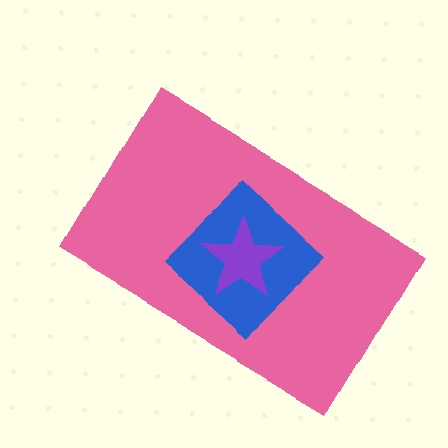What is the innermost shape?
The purple star.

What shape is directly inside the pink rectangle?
The blue diamond.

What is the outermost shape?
The pink rectangle.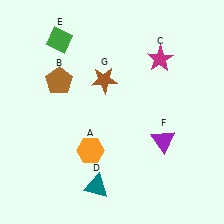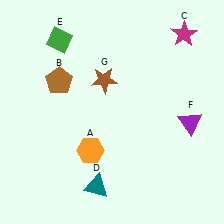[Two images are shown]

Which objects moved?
The objects that moved are: the magenta star (C), the purple triangle (F).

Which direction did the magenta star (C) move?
The magenta star (C) moved up.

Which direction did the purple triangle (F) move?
The purple triangle (F) moved right.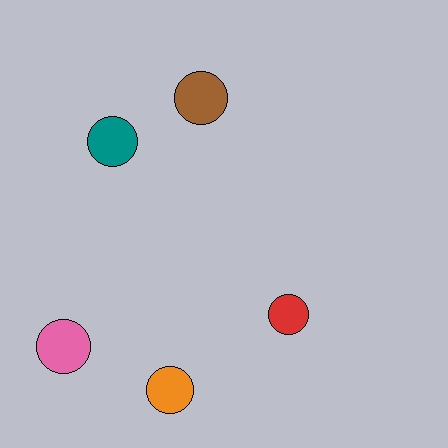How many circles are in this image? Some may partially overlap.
There are 5 circles.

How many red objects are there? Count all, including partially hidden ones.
There is 1 red object.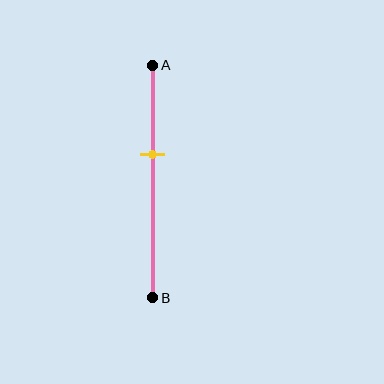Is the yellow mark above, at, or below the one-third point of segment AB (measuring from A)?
The yellow mark is below the one-third point of segment AB.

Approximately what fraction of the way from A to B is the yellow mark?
The yellow mark is approximately 40% of the way from A to B.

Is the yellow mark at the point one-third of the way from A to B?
No, the mark is at about 40% from A, not at the 33% one-third point.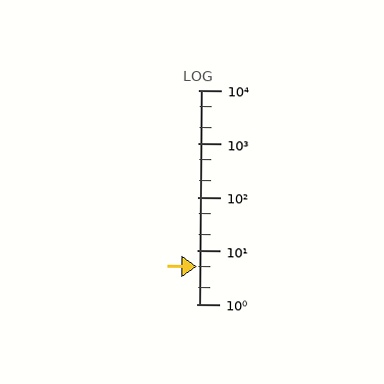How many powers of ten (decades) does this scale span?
The scale spans 4 decades, from 1 to 10000.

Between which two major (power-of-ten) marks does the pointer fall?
The pointer is between 1 and 10.